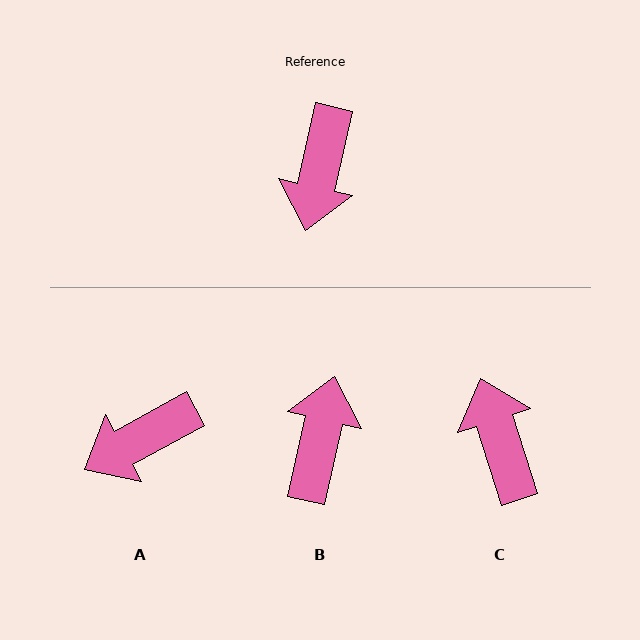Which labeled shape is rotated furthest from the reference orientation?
B, about 180 degrees away.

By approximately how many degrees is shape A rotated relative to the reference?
Approximately 49 degrees clockwise.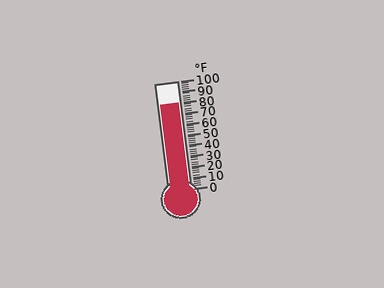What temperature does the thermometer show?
The thermometer shows approximately 80°F.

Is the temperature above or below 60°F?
The temperature is above 60°F.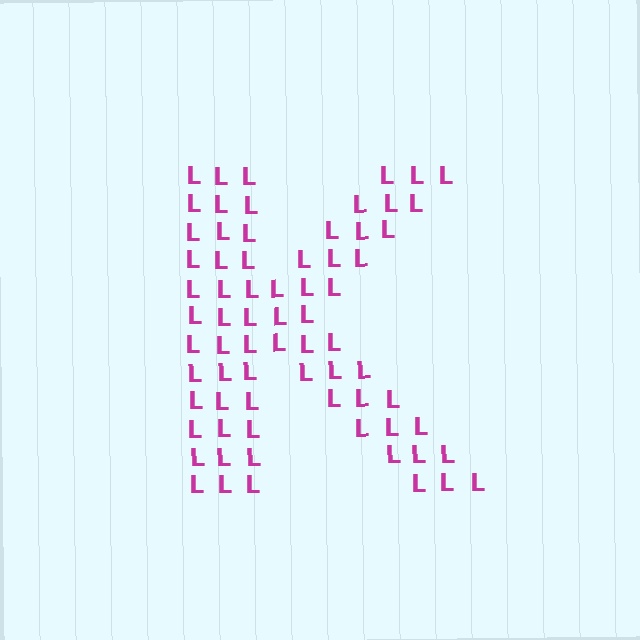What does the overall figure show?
The overall figure shows the letter K.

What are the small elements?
The small elements are letter L's.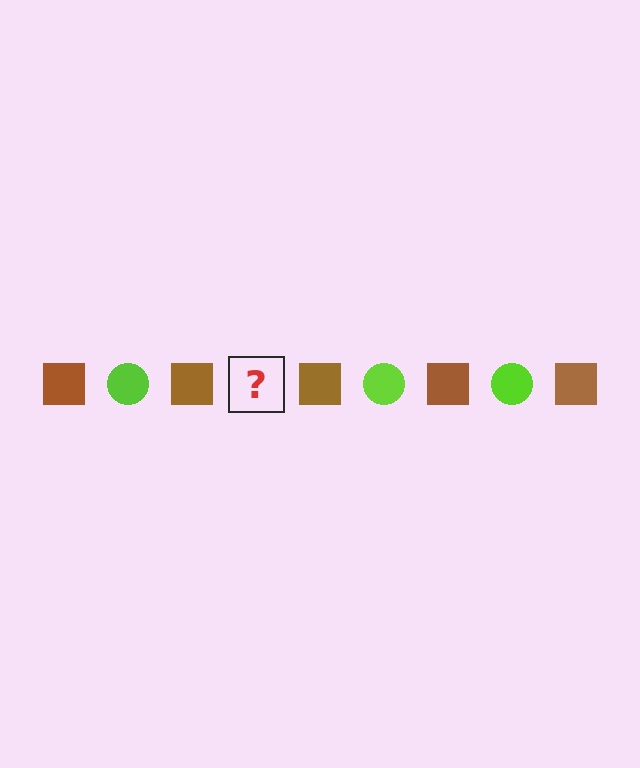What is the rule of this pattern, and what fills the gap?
The rule is that the pattern alternates between brown square and lime circle. The gap should be filled with a lime circle.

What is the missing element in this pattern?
The missing element is a lime circle.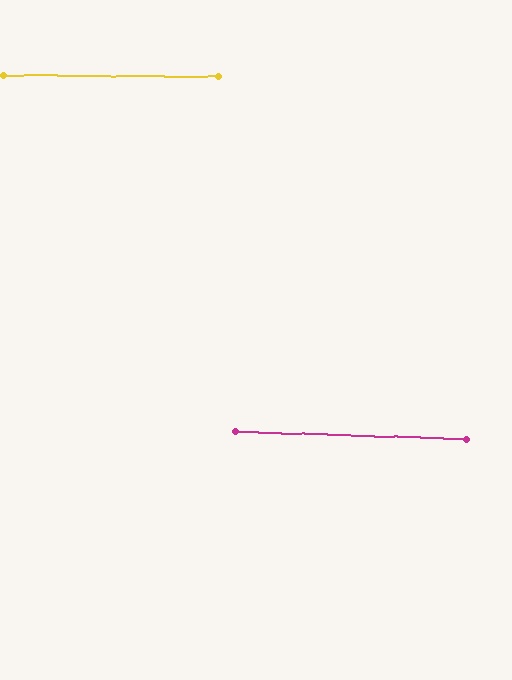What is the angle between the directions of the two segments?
Approximately 1 degree.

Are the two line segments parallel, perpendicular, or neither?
Parallel — their directions differ by only 1.4°.